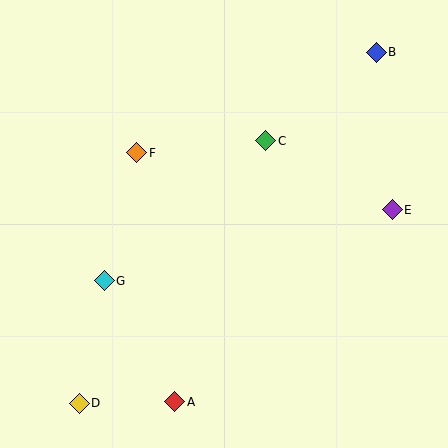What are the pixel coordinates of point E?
Point E is at (392, 210).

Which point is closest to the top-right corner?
Point B is closest to the top-right corner.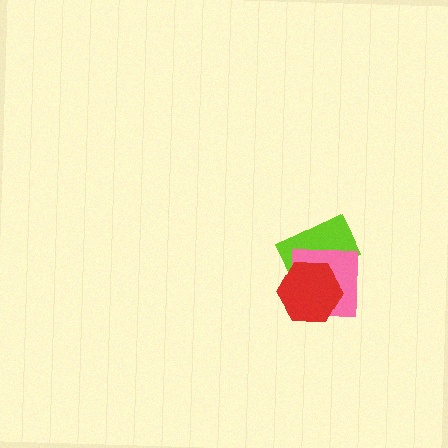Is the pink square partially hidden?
Yes, it is partially covered by another shape.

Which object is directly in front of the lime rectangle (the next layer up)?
The pink square is directly in front of the lime rectangle.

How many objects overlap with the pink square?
2 objects overlap with the pink square.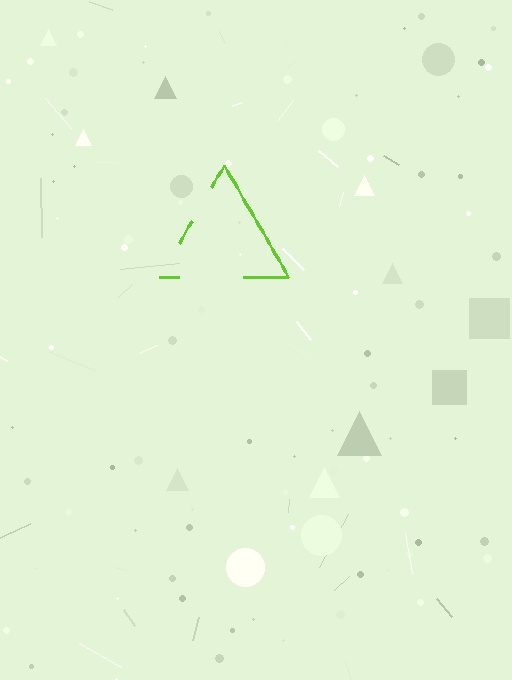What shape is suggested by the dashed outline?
The dashed outline suggests a triangle.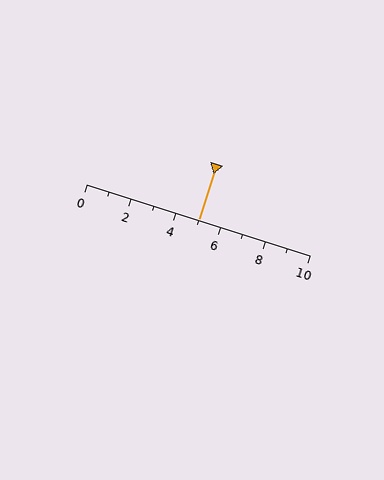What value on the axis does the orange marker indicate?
The marker indicates approximately 5.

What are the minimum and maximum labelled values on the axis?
The axis runs from 0 to 10.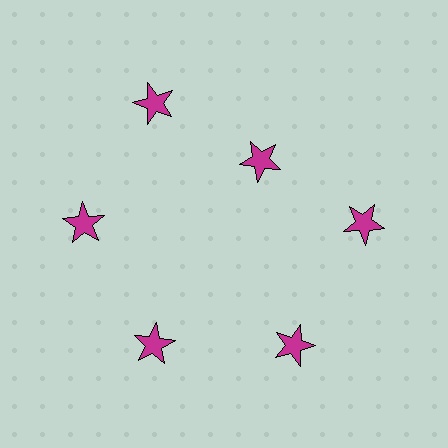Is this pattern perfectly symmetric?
No. The 6 magenta stars are arranged in a ring, but one element near the 1 o'clock position is pulled inward toward the center, breaking the 6-fold rotational symmetry.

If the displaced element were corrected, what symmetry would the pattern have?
It would have 6-fold rotational symmetry — the pattern would map onto itself every 60 degrees.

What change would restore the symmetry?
The symmetry would be restored by moving it outward, back onto the ring so that all 6 stars sit at equal angles and equal distance from the center.